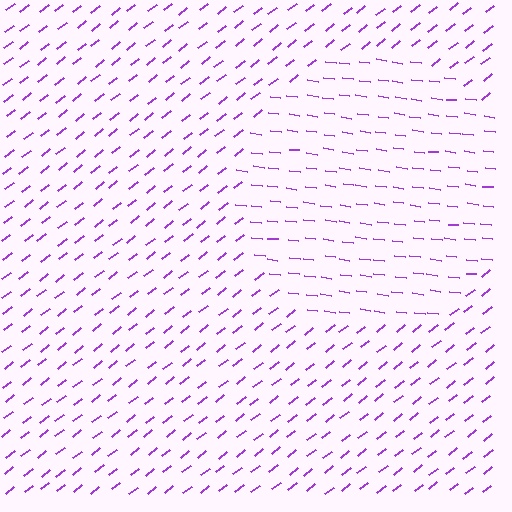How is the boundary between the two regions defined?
The boundary is defined purely by a change in line orientation (approximately 45 degrees difference). All lines are the same color and thickness.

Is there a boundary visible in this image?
Yes, there is a texture boundary formed by a change in line orientation.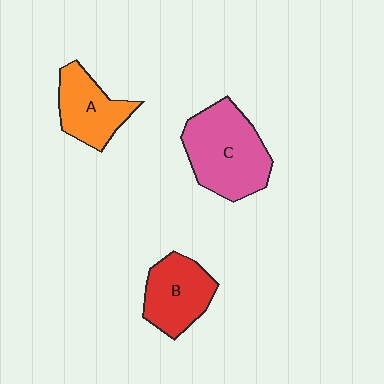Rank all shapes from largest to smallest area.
From largest to smallest: C (pink), B (red), A (orange).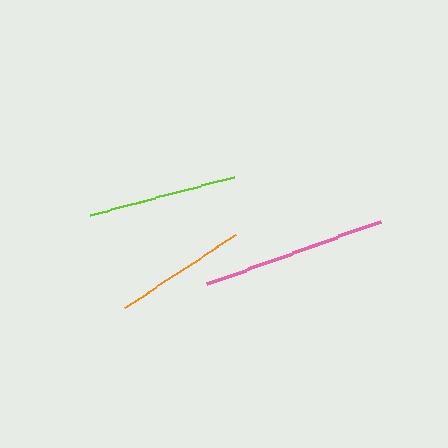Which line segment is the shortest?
The orange line is the shortest at approximately 134 pixels.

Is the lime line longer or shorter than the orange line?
The lime line is longer than the orange line.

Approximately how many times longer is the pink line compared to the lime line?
The pink line is approximately 1.2 times the length of the lime line.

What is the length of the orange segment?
The orange segment is approximately 134 pixels long.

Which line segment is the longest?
The pink line is the longest at approximately 186 pixels.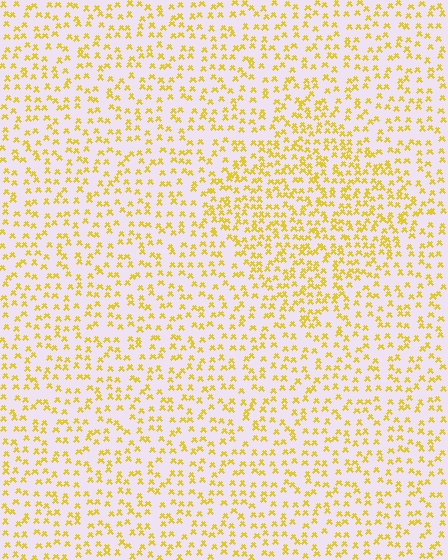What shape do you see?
I see a diamond.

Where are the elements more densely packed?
The elements are more densely packed inside the diamond boundary.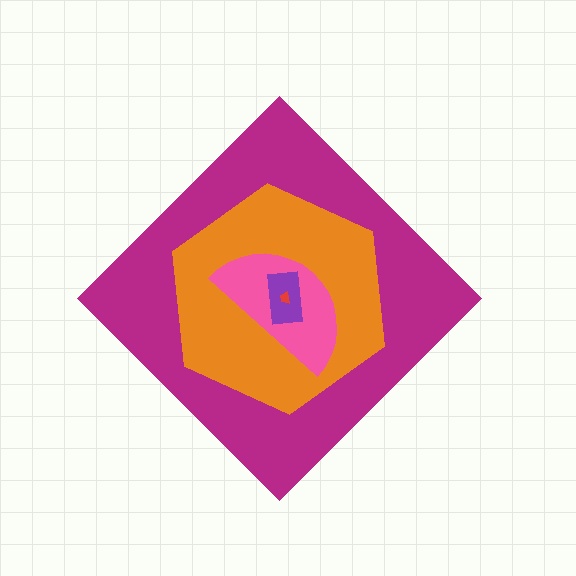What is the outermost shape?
The magenta diamond.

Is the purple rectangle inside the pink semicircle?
Yes.